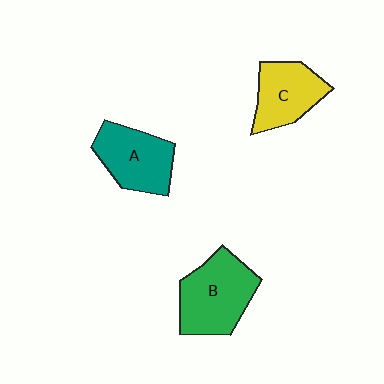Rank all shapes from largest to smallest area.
From largest to smallest: B (green), A (teal), C (yellow).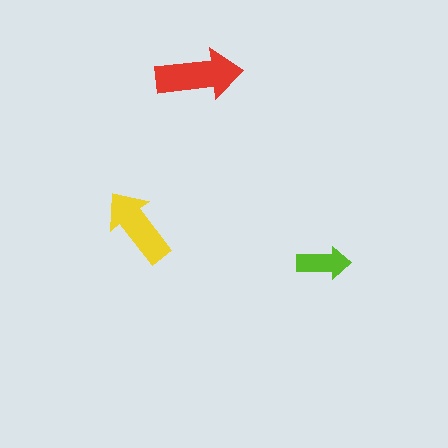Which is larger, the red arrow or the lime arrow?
The red one.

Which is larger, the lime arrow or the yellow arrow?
The yellow one.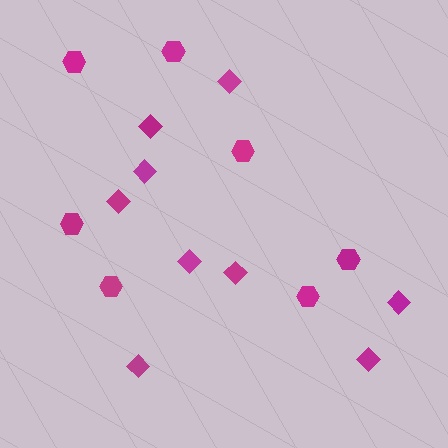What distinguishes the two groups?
There are 2 groups: one group of diamonds (9) and one group of hexagons (7).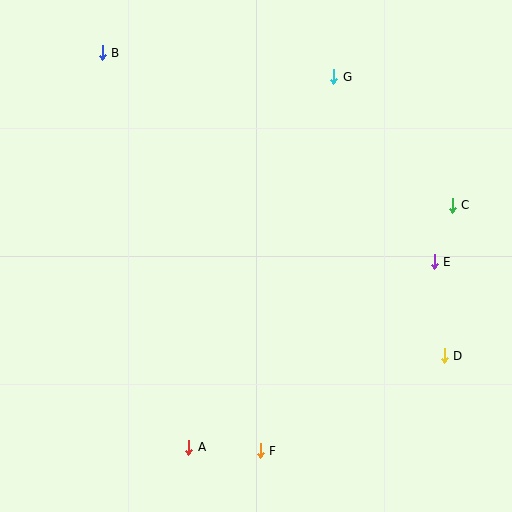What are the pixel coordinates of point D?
Point D is at (444, 356).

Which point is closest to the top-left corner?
Point B is closest to the top-left corner.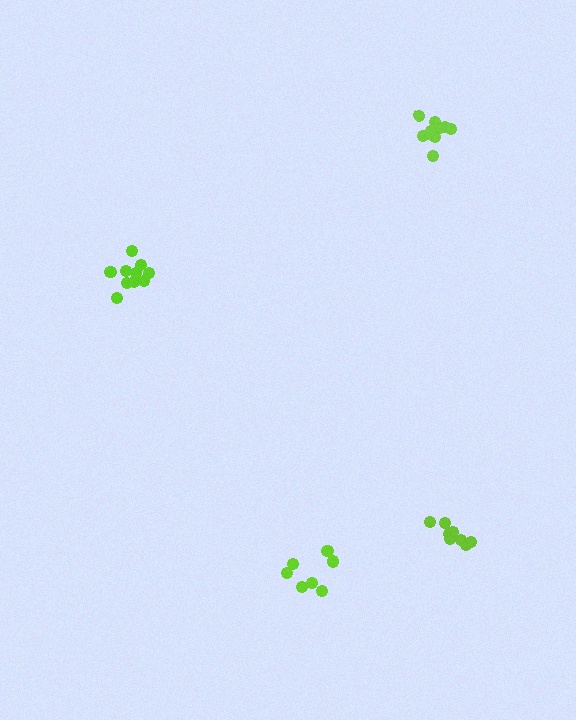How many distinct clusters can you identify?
There are 4 distinct clusters.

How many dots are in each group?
Group 1: 10 dots, Group 2: 7 dots, Group 3: 8 dots, Group 4: 12 dots (37 total).